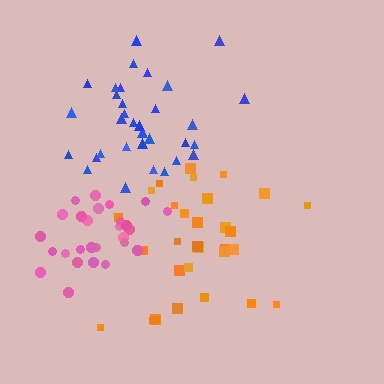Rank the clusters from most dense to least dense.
pink, blue, orange.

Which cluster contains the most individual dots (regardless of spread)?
Blue (33).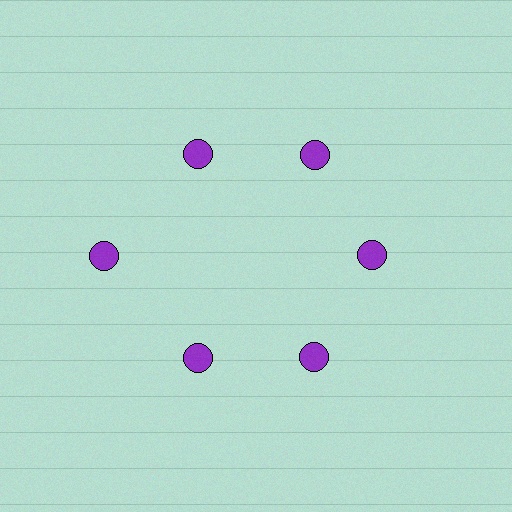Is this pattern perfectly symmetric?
No. The 6 purple circles are arranged in a ring, but one element near the 9 o'clock position is pushed outward from the center, breaking the 6-fold rotational symmetry.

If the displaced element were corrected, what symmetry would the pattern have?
It would have 6-fold rotational symmetry — the pattern would map onto itself every 60 degrees.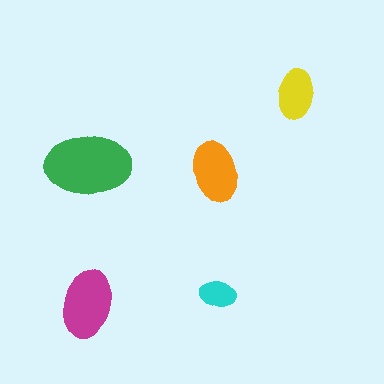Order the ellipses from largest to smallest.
the green one, the magenta one, the orange one, the yellow one, the cyan one.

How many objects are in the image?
There are 5 objects in the image.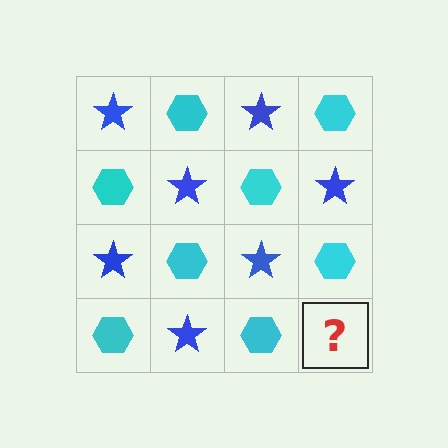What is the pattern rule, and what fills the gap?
The rule is that it alternates blue star and cyan hexagon in a checkerboard pattern. The gap should be filled with a blue star.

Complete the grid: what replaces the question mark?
The question mark should be replaced with a blue star.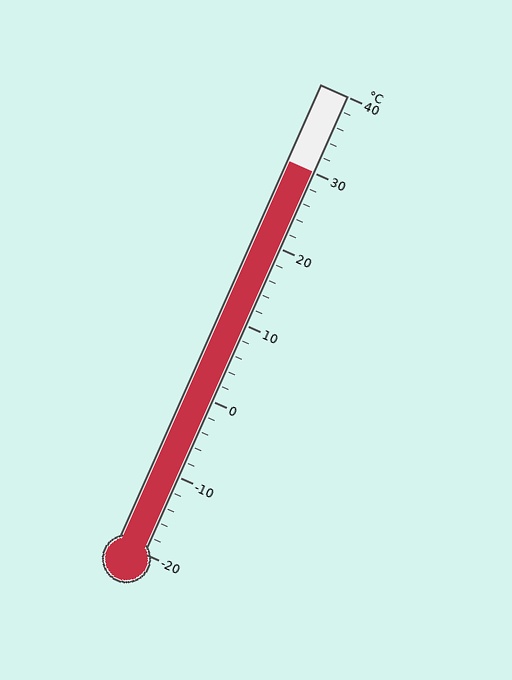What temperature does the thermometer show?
The thermometer shows approximately 30°C.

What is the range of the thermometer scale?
The thermometer scale ranges from -20°C to 40°C.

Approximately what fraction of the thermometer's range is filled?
The thermometer is filled to approximately 85% of its range.